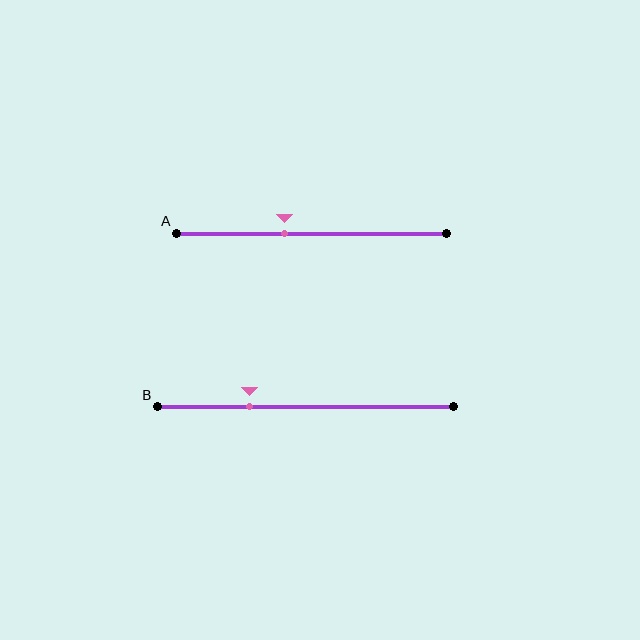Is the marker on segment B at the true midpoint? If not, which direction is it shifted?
No, the marker on segment B is shifted to the left by about 19% of the segment length.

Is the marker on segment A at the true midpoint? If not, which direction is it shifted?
No, the marker on segment A is shifted to the left by about 10% of the segment length.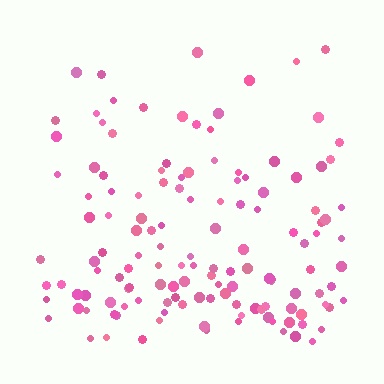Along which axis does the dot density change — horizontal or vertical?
Vertical.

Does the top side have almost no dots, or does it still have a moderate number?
Still a moderate number, just noticeably fewer than the bottom.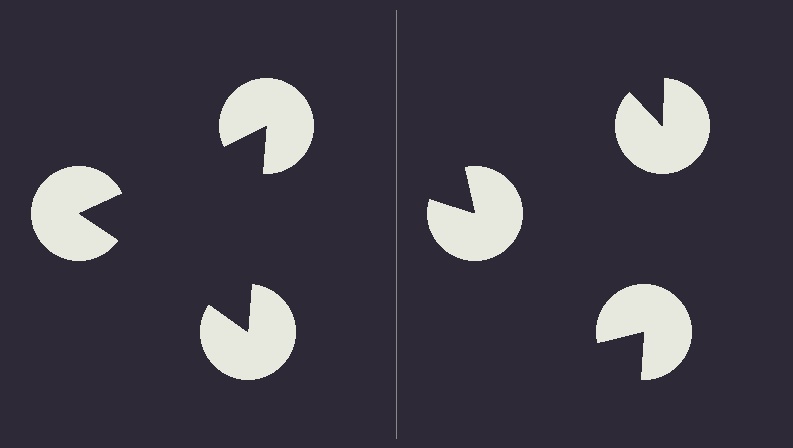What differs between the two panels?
The pac-man discs are positioned identically on both sides; only the wedge orientations differ. On the left they align to a triangle; on the right they are misaligned.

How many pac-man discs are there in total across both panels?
6 — 3 on each side.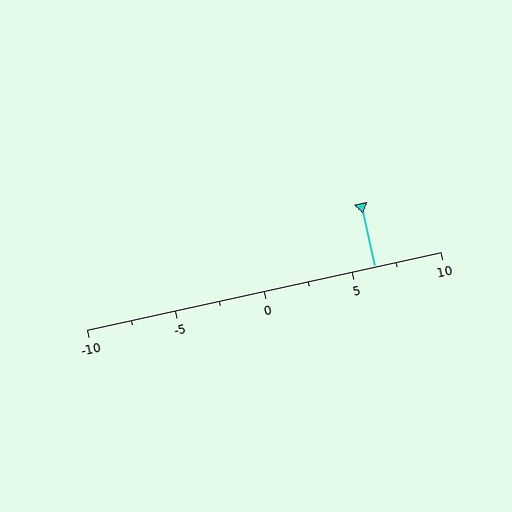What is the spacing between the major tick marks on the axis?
The major ticks are spaced 5 apart.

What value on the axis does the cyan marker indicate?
The marker indicates approximately 6.2.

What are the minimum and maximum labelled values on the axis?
The axis runs from -10 to 10.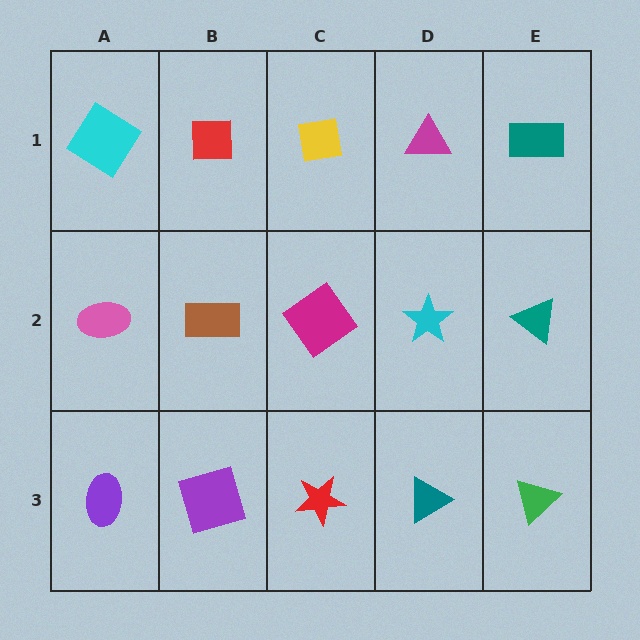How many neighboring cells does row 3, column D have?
3.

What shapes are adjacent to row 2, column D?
A magenta triangle (row 1, column D), a teal triangle (row 3, column D), a magenta diamond (row 2, column C), a teal triangle (row 2, column E).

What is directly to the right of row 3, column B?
A red star.